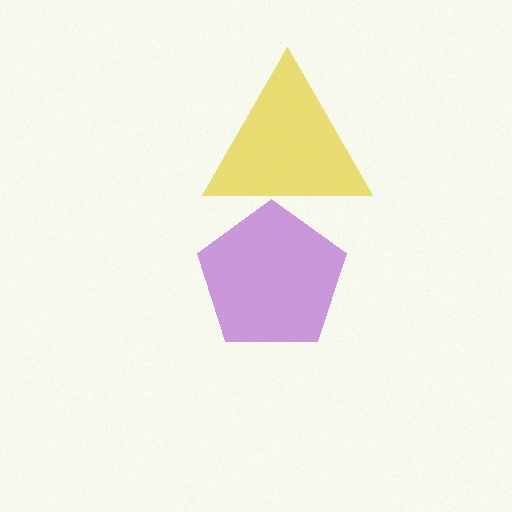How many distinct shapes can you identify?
There are 2 distinct shapes: a yellow triangle, a purple pentagon.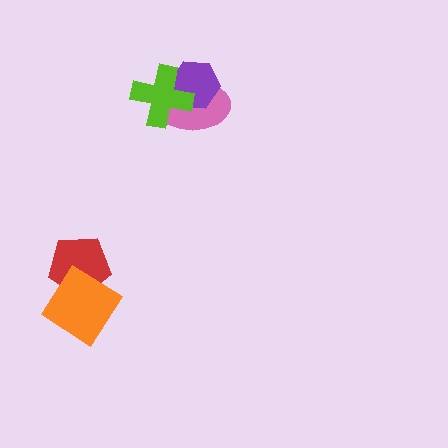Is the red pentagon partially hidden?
Yes, it is partially covered by another shape.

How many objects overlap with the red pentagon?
1 object overlaps with the red pentagon.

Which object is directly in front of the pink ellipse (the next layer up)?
The purple hexagon is directly in front of the pink ellipse.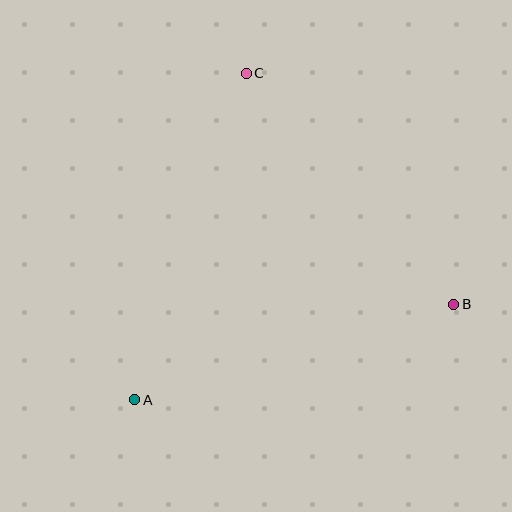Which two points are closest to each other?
Points B and C are closest to each other.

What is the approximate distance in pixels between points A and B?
The distance between A and B is approximately 333 pixels.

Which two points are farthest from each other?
Points A and C are farthest from each other.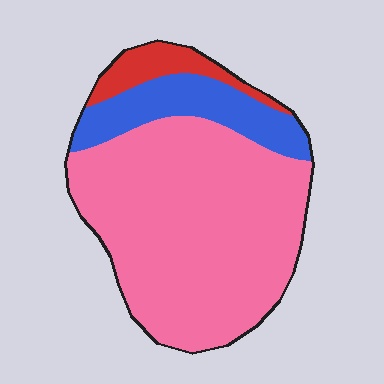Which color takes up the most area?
Pink, at roughly 75%.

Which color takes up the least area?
Red, at roughly 10%.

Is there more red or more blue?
Blue.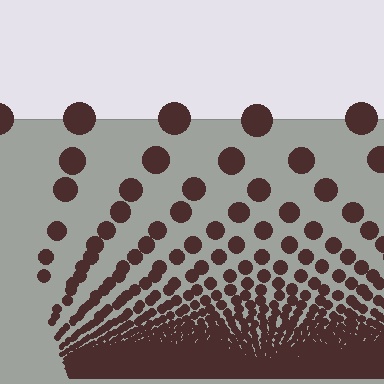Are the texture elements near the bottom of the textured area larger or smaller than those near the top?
Smaller. The gradient is inverted — elements near the bottom are smaller and denser.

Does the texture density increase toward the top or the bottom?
Density increases toward the bottom.